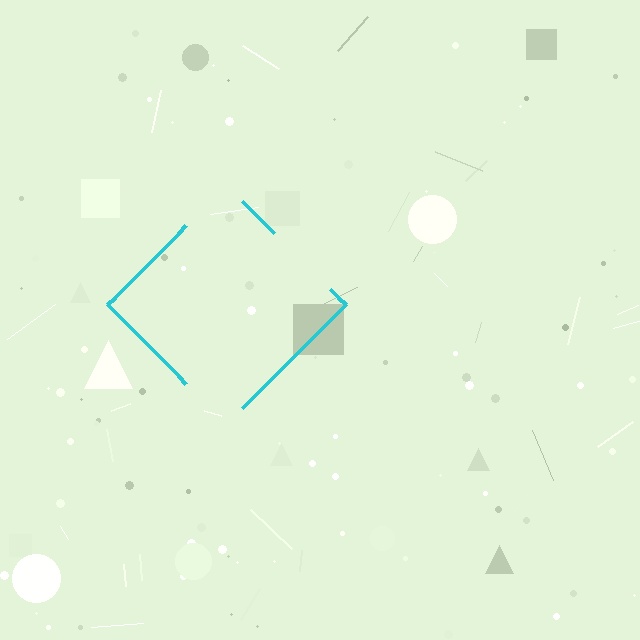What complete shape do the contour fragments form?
The contour fragments form a diamond.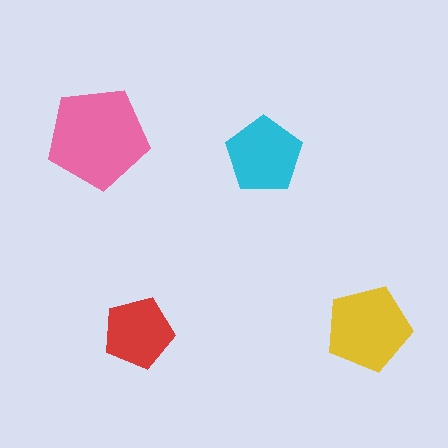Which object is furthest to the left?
The pink pentagon is leftmost.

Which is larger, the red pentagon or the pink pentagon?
The pink one.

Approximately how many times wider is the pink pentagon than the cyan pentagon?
About 1.5 times wider.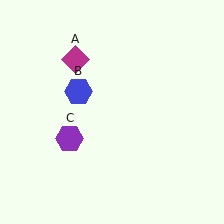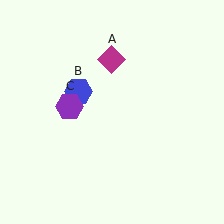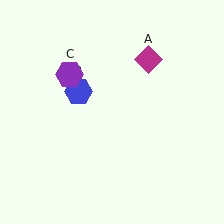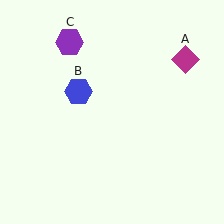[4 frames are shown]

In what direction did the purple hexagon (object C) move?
The purple hexagon (object C) moved up.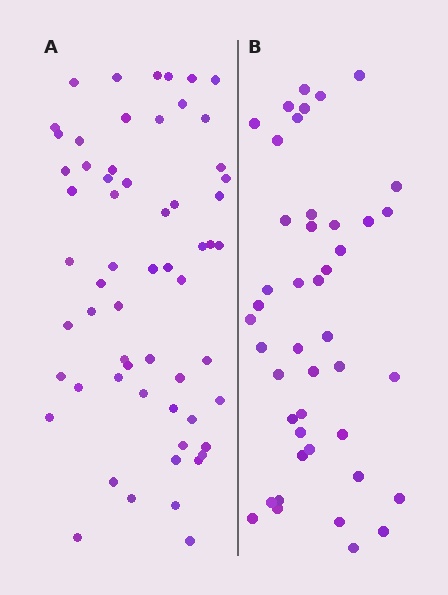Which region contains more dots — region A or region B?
Region A (the left region) has more dots.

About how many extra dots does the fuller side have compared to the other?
Region A has approximately 15 more dots than region B.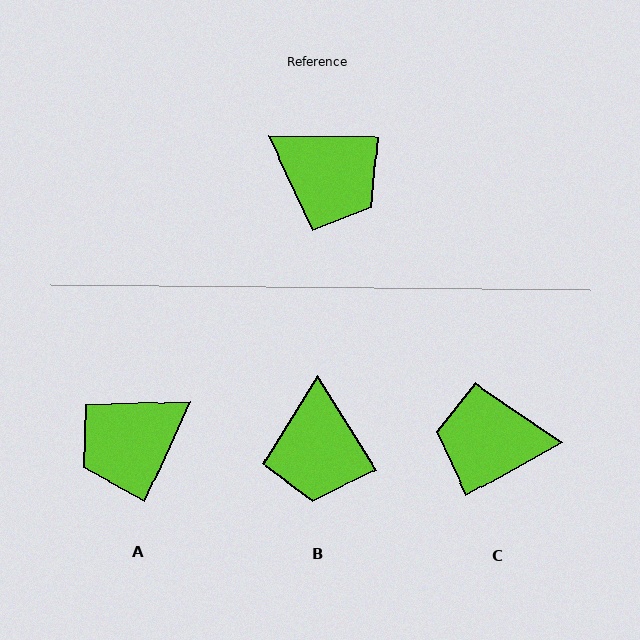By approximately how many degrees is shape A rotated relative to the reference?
Approximately 114 degrees clockwise.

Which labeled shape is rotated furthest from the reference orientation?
C, about 150 degrees away.